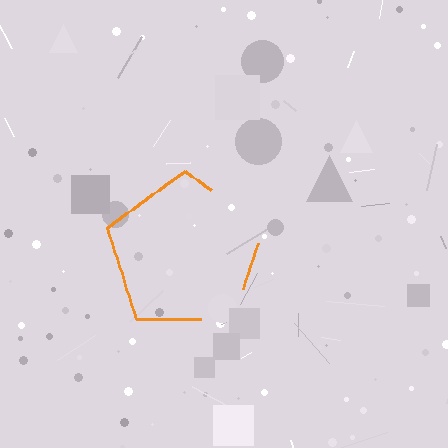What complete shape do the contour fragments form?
The contour fragments form a pentagon.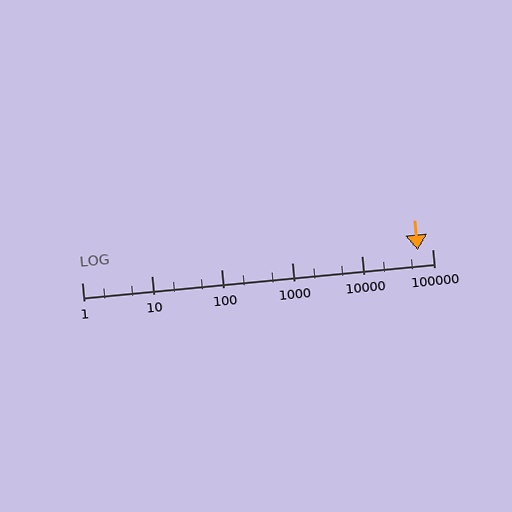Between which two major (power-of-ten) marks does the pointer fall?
The pointer is between 10000 and 100000.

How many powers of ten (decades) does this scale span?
The scale spans 5 decades, from 1 to 100000.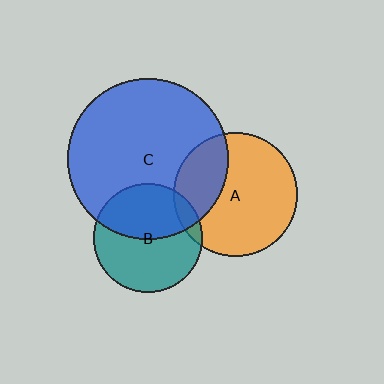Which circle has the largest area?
Circle C (blue).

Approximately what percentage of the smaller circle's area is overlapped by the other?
Approximately 10%.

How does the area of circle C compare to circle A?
Approximately 1.7 times.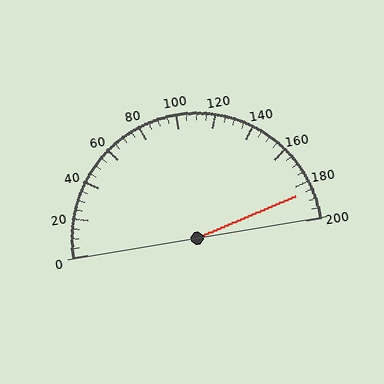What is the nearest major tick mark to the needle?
The nearest major tick mark is 180.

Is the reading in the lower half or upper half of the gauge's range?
The reading is in the upper half of the range (0 to 200).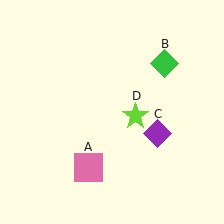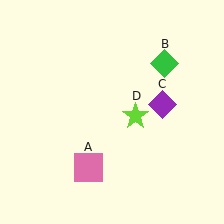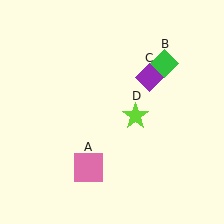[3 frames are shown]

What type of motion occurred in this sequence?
The purple diamond (object C) rotated counterclockwise around the center of the scene.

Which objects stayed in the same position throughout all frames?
Pink square (object A) and green diamond (object B) and lime star (object D) remained stationary.